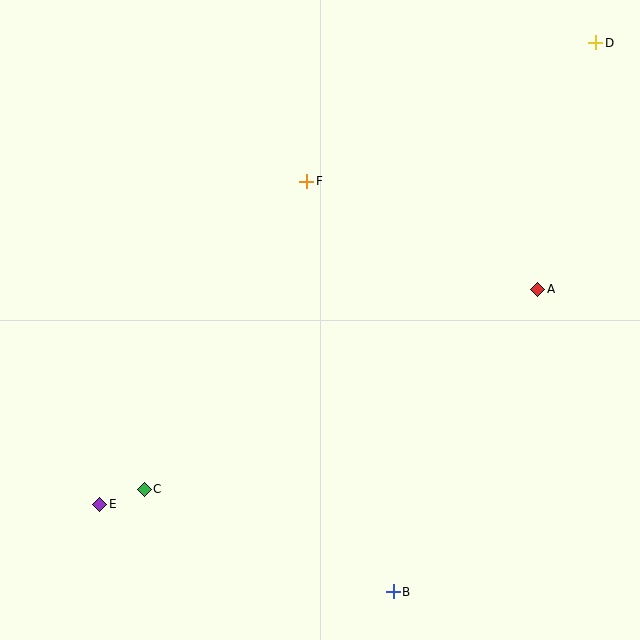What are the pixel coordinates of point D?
Point D is at (596, 43).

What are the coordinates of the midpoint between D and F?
The midpoint between D and F is at (451, 112).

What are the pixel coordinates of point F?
Point F is at (307, 181).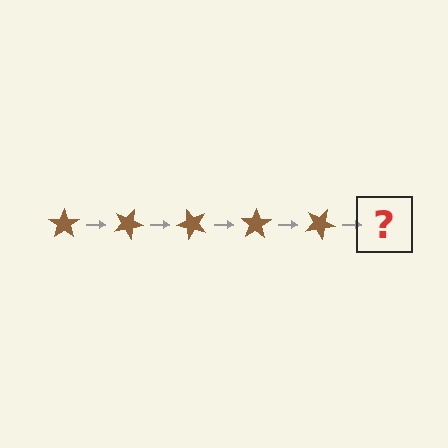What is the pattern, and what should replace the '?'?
The pattern is that the star rotates 25 degrees each step. The '?' should be a brown star rotated 125 degrees.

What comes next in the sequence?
The next element should be a brown star rotated 125 degrees.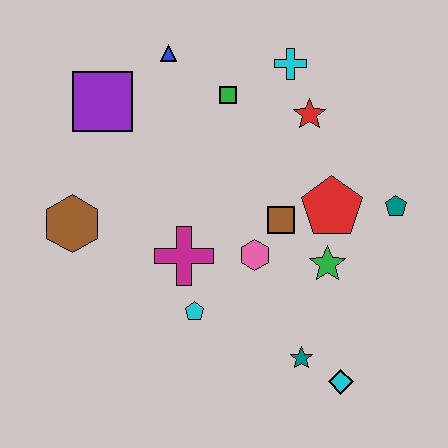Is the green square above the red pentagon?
Yes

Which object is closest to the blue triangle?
The green square is closest to the blue triangle.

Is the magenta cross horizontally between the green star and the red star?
No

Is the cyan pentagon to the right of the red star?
No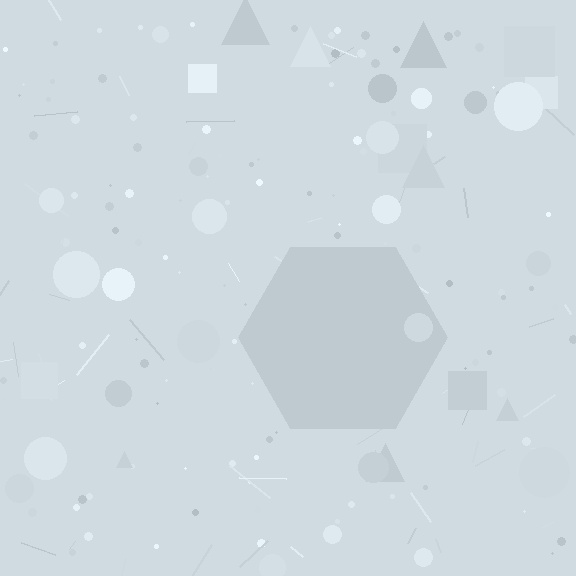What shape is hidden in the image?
A hexagon is hidden in the image.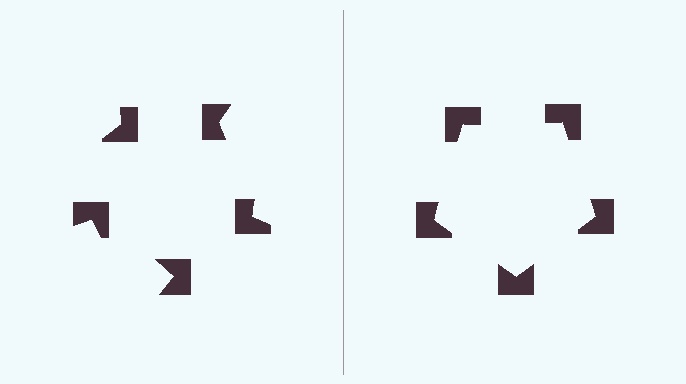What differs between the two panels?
The notched squares are positioned identically on both sides; only the wedge orientations differ. On the right they align to a pentagon; on the left they are misaligned.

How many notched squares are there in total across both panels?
10 — 5 on each side.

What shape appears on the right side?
An illusory pentagon.